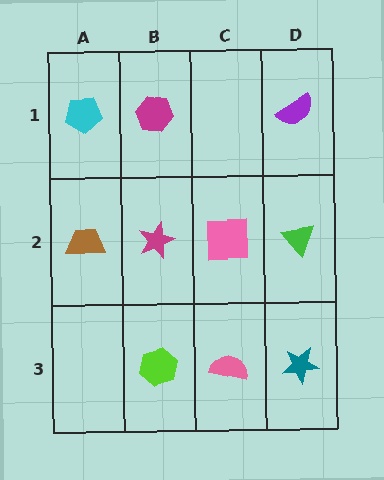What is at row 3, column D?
A teal star.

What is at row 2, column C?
A pink square.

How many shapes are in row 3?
3 shapes.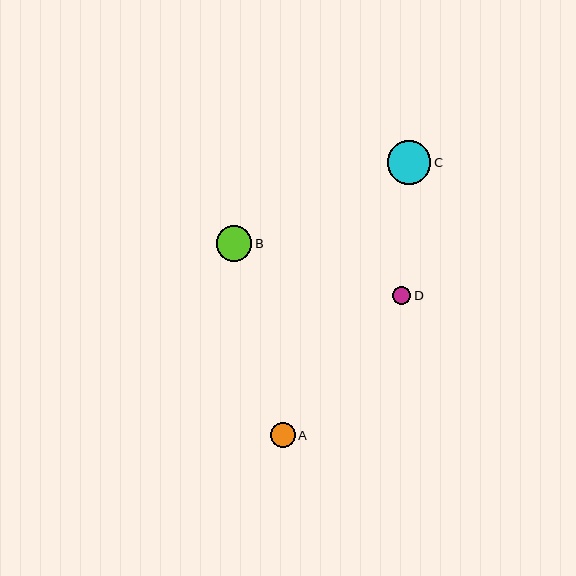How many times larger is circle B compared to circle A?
Circle B is approximately 1.5 times the size of circle A.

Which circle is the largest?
Circle C is the largest with a size of approximately 44 pixels.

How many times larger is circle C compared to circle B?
Circle C is approximately 1.2 times the size of circle B.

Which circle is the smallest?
Circle D is the smallest with a size of approximately 18 pixels.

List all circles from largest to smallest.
From largest to smallest: C, B, A, D.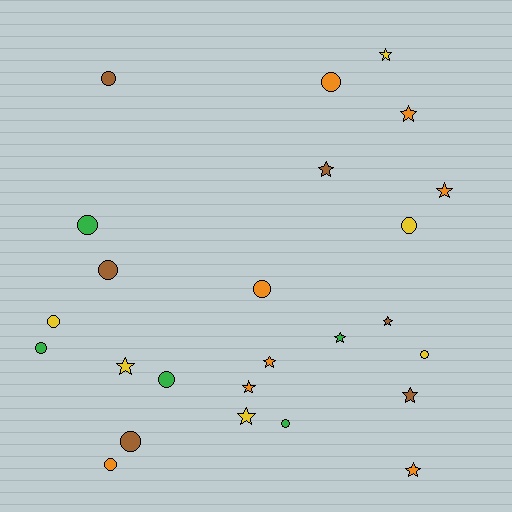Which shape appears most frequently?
Circle, with 13 objects.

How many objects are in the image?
There are 25 objects.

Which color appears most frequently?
Orange, with 8 objects.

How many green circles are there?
There are 4 green circles.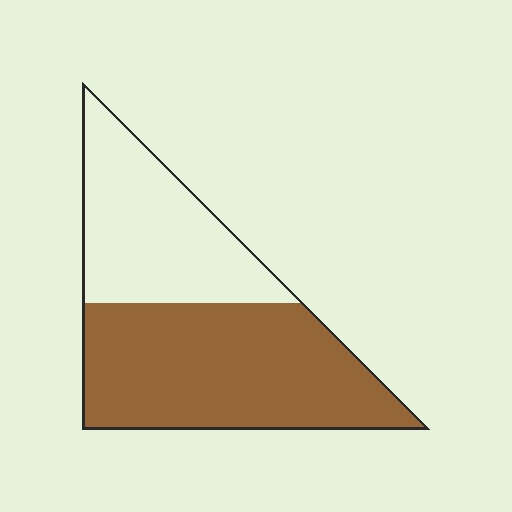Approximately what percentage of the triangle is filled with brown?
Approximately 60%.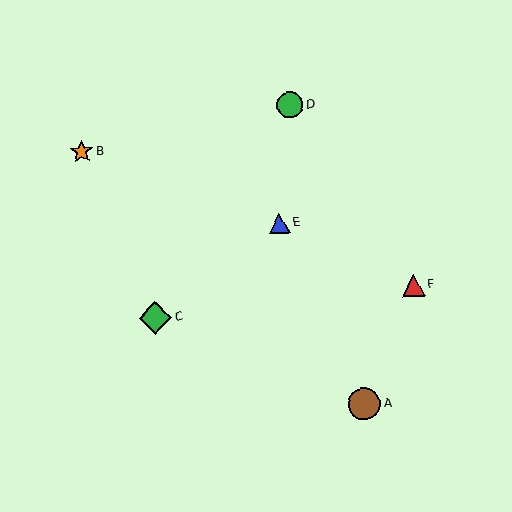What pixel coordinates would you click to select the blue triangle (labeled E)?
Click at (279, 223) to select the blue triangle E.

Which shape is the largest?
The green diamond (labeled C) is the largest.